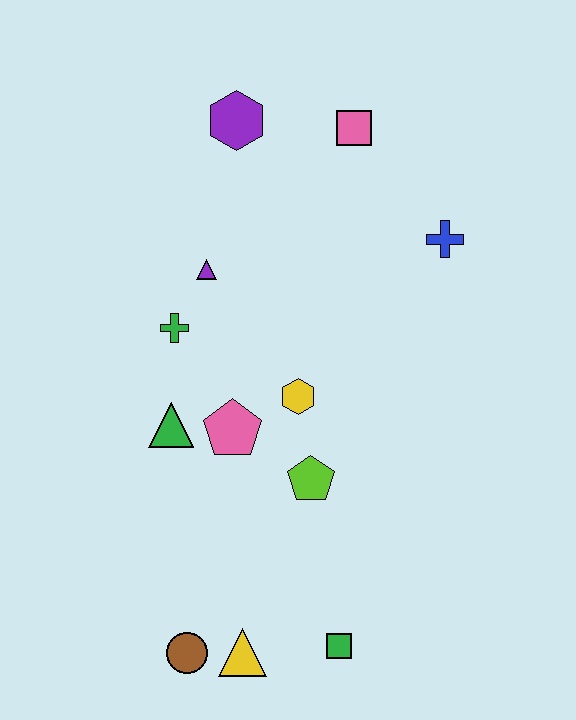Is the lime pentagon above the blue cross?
No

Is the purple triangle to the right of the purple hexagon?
No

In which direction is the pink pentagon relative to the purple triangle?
The pink pentagon is below the purple triangle.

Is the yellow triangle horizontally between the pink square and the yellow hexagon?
No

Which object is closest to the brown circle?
The yellow triangle is closest to the brown circle.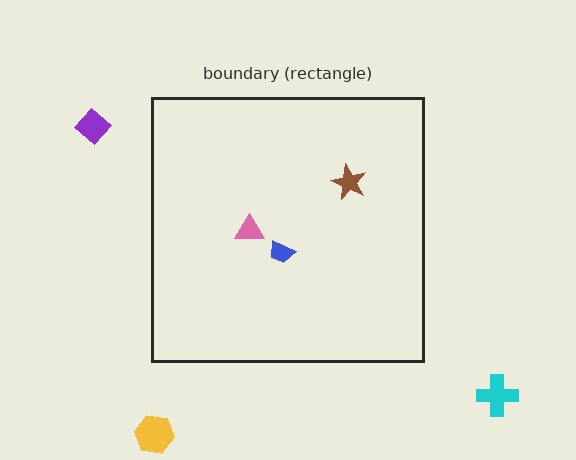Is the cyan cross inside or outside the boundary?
Outside.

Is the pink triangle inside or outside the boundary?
Inside.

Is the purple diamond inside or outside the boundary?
Outside.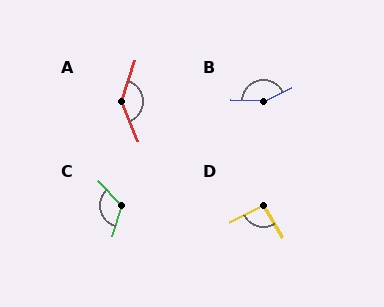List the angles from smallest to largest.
D (94°), C (121°), A (139°), B (153°).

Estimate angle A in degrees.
Approximately 139 degrees.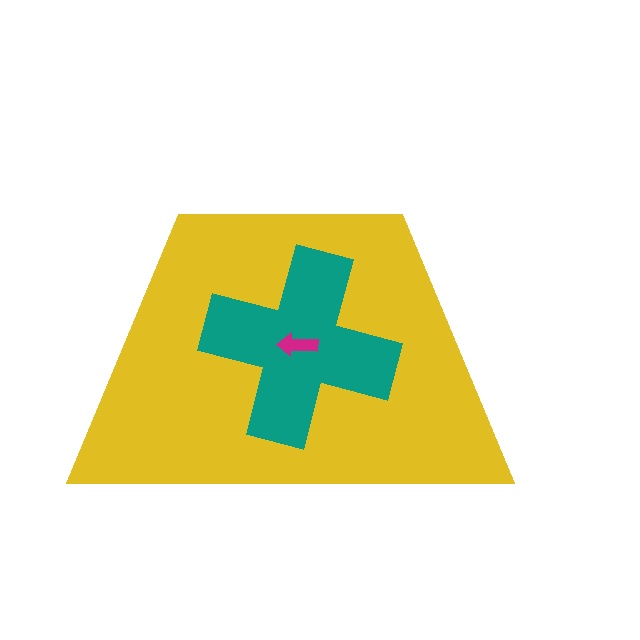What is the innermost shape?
The magenta arrow.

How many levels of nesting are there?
3.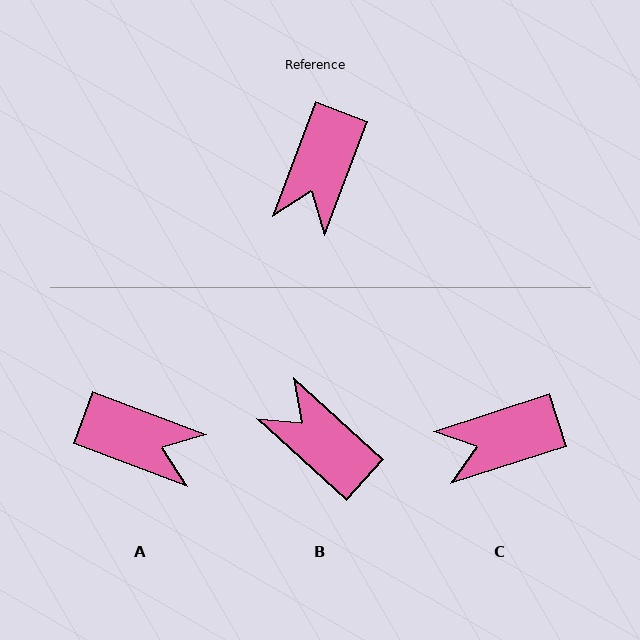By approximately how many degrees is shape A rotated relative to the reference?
Approximately 90 degrees counter-clockwise.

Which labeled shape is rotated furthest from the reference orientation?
B, about 112 degrees away.